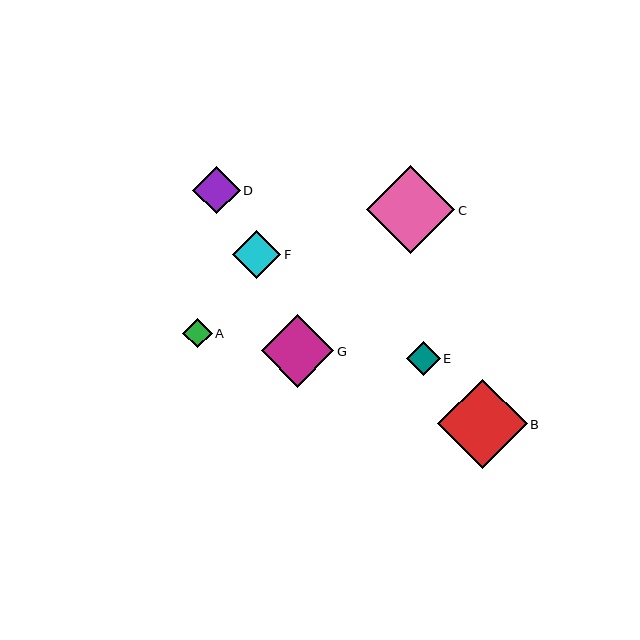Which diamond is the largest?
Diamond B is the largest with a size of approximately 90 pixels.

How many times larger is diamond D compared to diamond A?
Diamond D is approximately 1.6 times the size of diamond A.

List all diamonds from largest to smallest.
From largest to smallest: B, C, G, F, D, E, A.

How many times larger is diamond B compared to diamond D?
Diamond B is approximately 1.9 times the size of diamond D.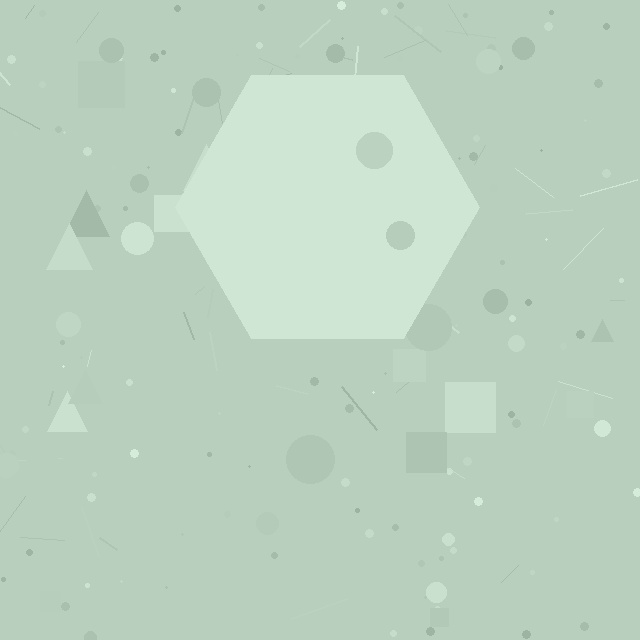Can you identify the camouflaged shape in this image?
The camouflaged shape is a hexagon.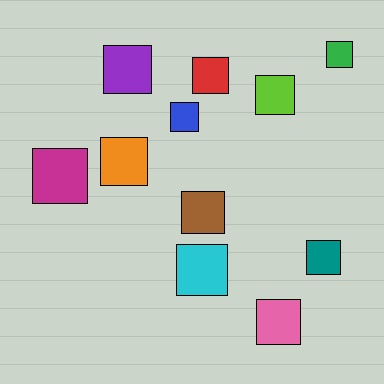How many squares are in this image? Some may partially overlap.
There are 11 squares.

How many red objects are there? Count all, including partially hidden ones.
There is 1 red object.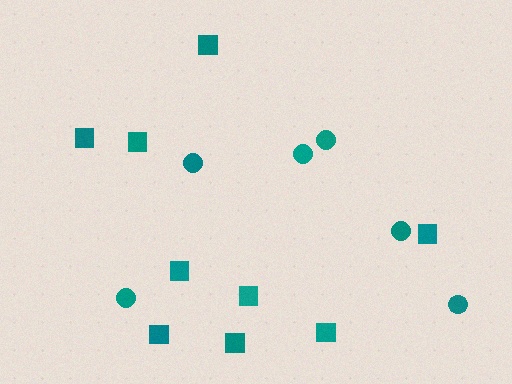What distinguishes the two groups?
There are 2 groups: one group of squares (9) and one group of circles (6).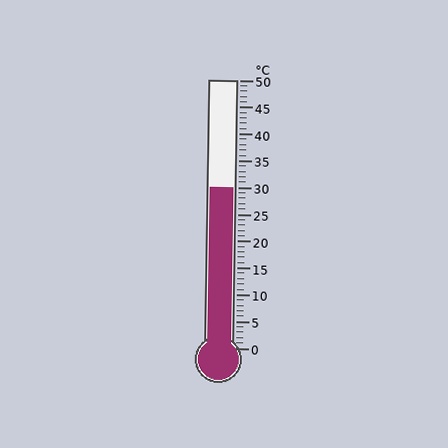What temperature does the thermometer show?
The thermometer shows approximately 30°C.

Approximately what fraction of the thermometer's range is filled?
The thermometer is filled to approximately 60% of its range.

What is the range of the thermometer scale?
The thermometer scale ranges from 0°C to 50°C.